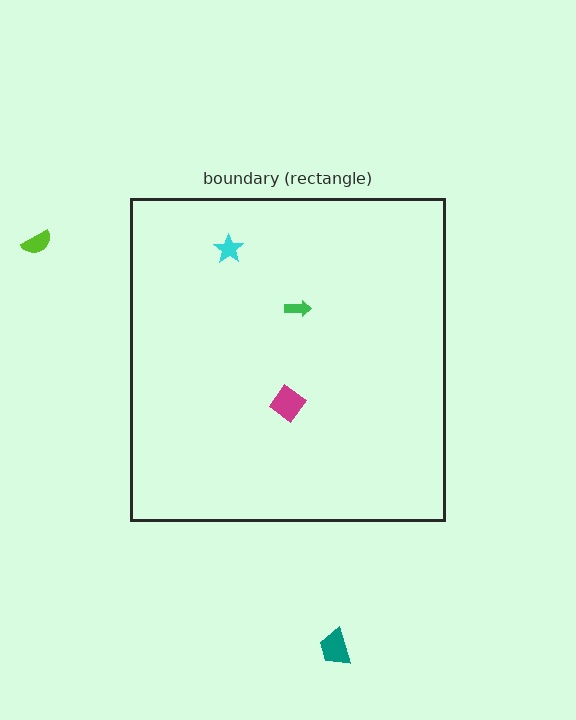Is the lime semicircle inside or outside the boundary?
Outside.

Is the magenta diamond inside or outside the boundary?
Inside.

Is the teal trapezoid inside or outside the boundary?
Outside.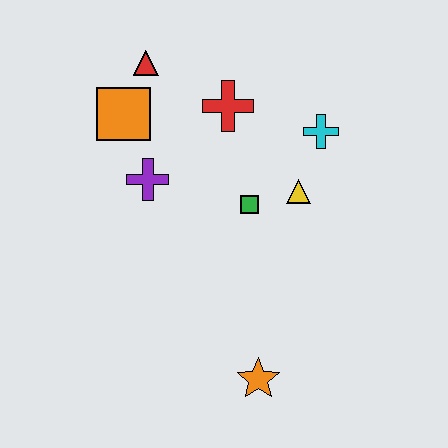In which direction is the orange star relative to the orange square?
The orange star is below the orange square.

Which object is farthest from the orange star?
The red triangle is farthest from the orange star.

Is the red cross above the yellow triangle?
Yes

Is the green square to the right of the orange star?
No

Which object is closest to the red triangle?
The orange square is closest to the red triangle.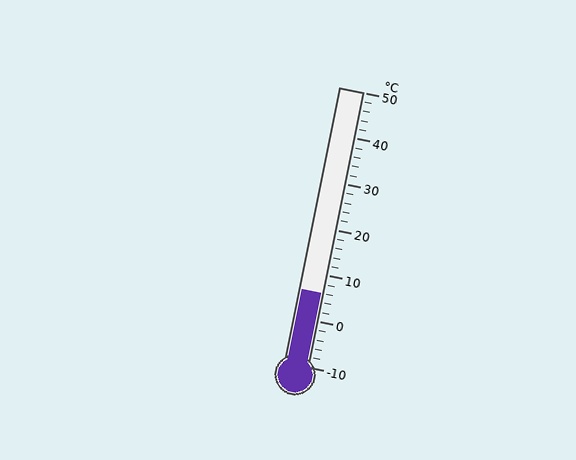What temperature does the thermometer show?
The thermometer shows approximately 6°C.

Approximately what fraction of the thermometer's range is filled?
The thermometer is filled to approximately 25% of its range.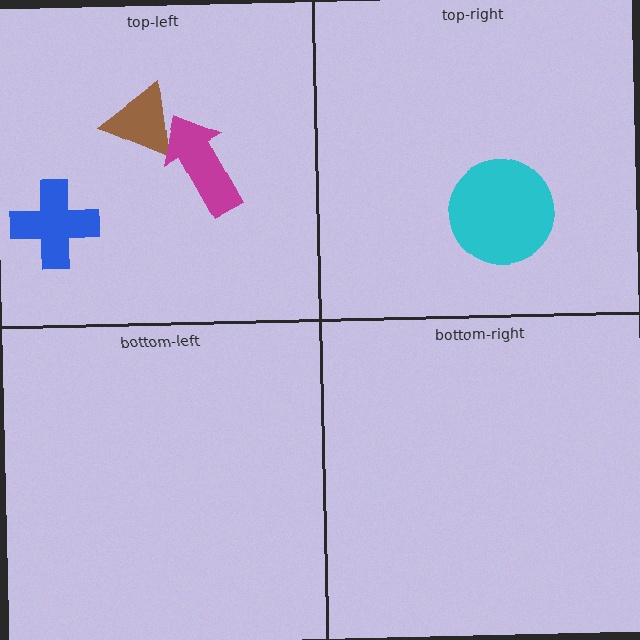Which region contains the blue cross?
The top-left region.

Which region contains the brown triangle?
The top-left region.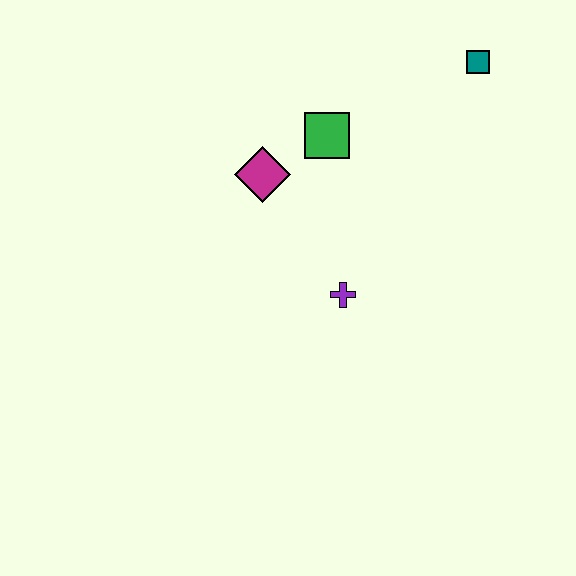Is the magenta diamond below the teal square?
Yes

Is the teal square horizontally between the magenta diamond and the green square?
No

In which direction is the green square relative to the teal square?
The green square is to the left of the teal square.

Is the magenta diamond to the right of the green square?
No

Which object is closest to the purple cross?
The magenta diamond is closest to the purple cross.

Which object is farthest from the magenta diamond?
The teal square is farthest from the magenta diamond.